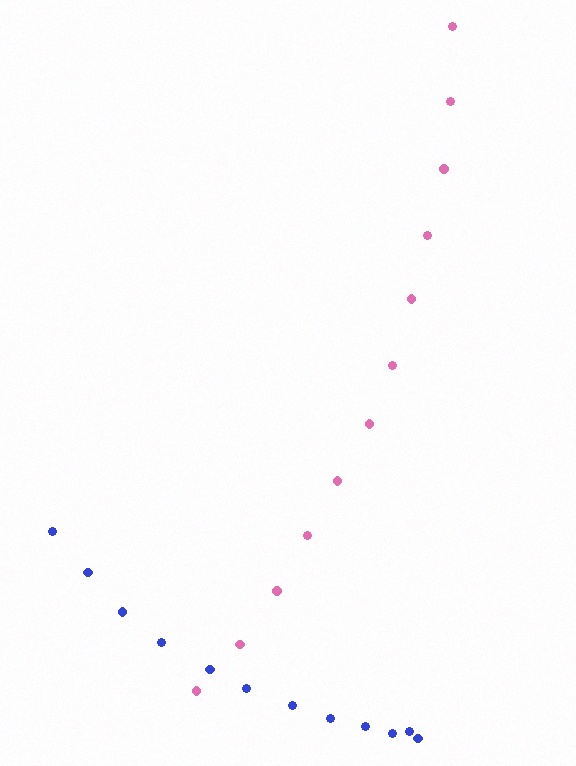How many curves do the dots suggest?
There are 2 distinct paths.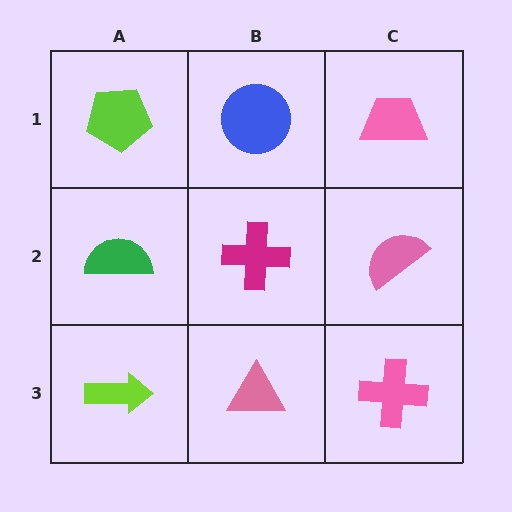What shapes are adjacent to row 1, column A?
A green semicircle (row 2, column A), a blue circle (row 1, column B).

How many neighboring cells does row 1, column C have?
2.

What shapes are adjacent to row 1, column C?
A pink semicircle (row 2, column C), a blue circle (row 1, column B).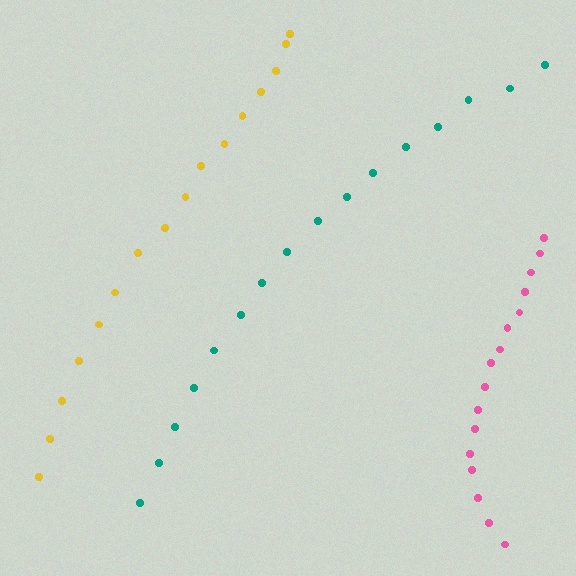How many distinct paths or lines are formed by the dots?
There are 3 distinct paths.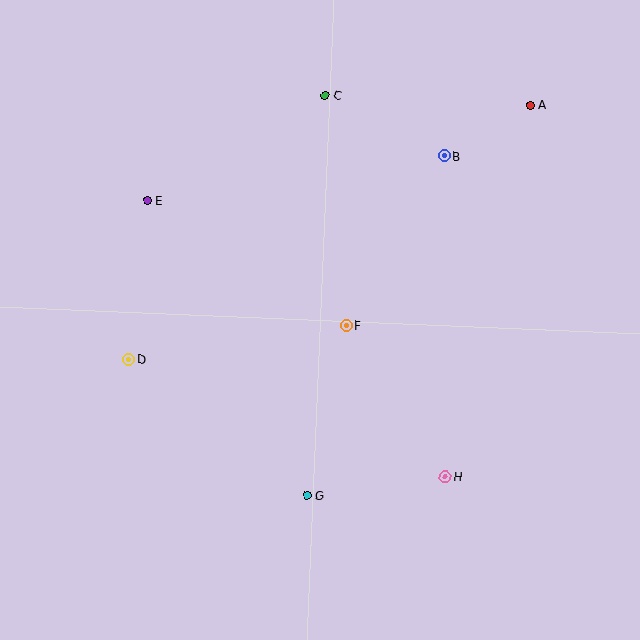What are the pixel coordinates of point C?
Point C is at (325, 95).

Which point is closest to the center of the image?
Point F at (346, 325) is closest to the center.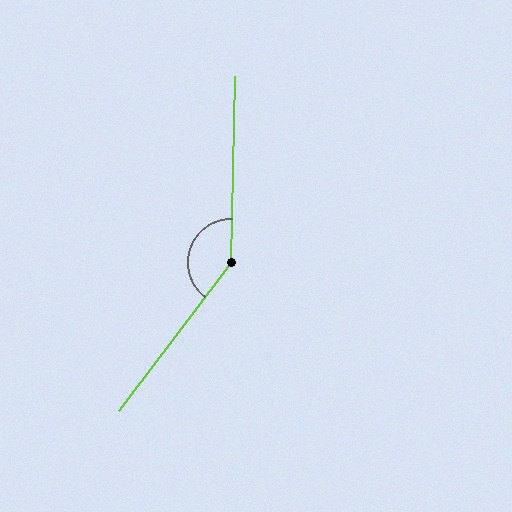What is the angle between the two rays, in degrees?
Approximately 144 degrees.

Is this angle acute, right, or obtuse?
It is obtuse.